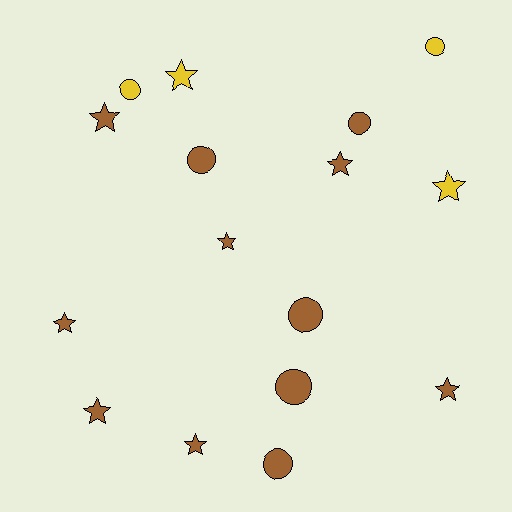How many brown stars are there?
There are 7 brown stars.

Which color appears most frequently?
Brown, with 12 objects.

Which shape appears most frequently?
Star, with 9 objects.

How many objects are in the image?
There are 16 objects.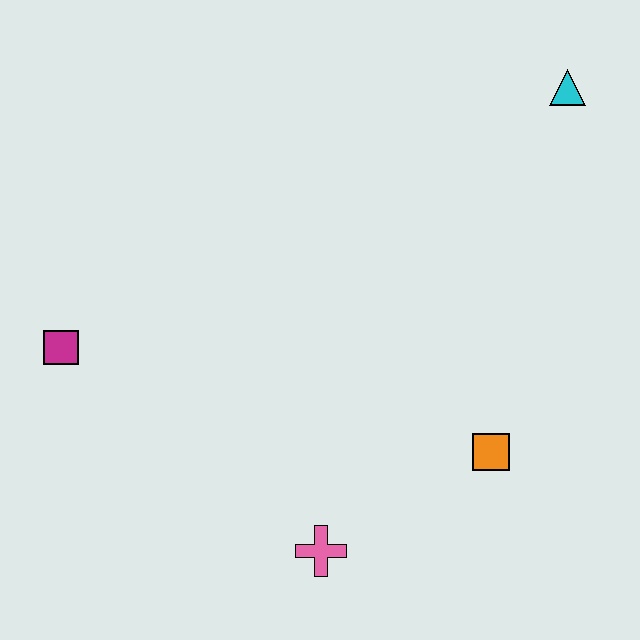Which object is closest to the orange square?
The pink cross is closest to the orange square.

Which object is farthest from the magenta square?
The cyan triangle is farthest from the magenta square.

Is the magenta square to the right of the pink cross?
No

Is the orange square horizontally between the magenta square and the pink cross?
No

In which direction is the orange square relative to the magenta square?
The orange square is to the right of the magenta square.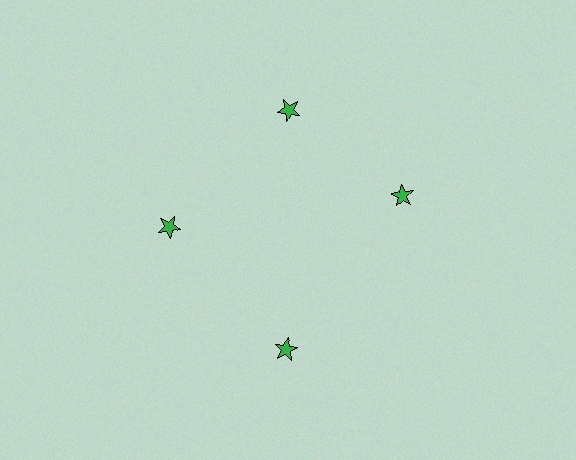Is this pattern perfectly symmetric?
No. The 4 green stars are arranged in a ring, but one element near the 3 o'clock position is rotated out of alignment along the ring, breaking the 4-fold rotational symmetry.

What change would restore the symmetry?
The symmetry would be restored by rotating it back into even spacing with its neighbors so that all 4 stars sit at equal angles and equal distance from the center.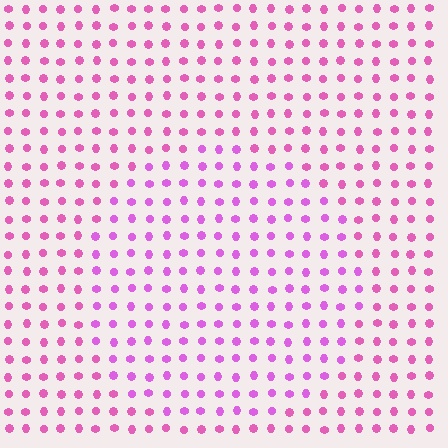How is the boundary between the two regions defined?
The boundary is defined purely by a slight shift in hue (about 23 degrees). Spacing, size, and orientation are identical on both sides.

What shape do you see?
I see a circle.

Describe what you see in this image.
The image is filled with small pink elements in a uniform arrangement. A circle-shaped region is visible where the elements are tinted to a slightly different hue, forming a subtle color boundary.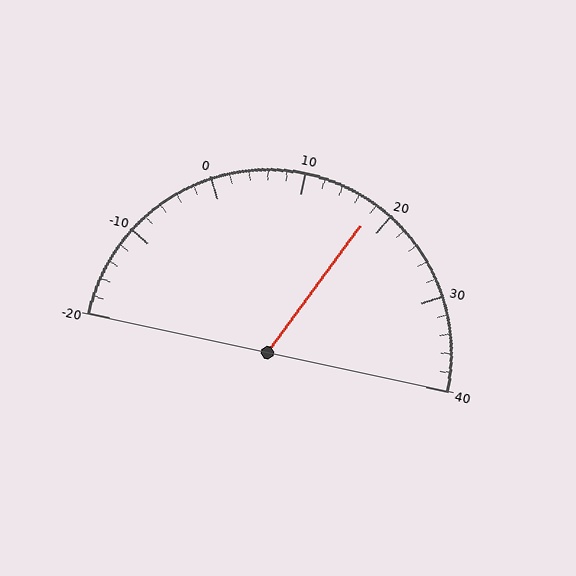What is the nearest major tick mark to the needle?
The nearest major tick mark is 20.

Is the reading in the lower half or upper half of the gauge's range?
The reading is in the upper half of the range (-20 to 40).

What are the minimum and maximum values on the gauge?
The gauge ranges from -20 to 40.